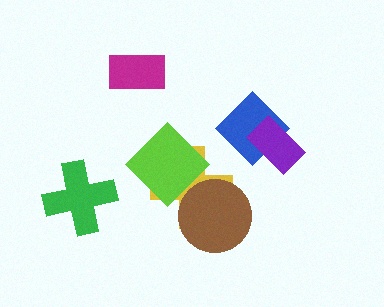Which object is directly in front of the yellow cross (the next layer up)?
The brown circle is directly in front of the yellow cross.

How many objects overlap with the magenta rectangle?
0 objects overlap with the magenta rectangle.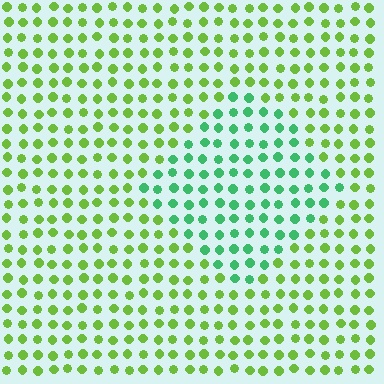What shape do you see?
I see a diamond.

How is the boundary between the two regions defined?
The boundary is defined purely by a slight shift in hue (about 45 degrees). Spacing, size, and orientation are identical on both sides.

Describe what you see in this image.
The image is filled with small lime elements in a uniform arrangement. A diamond-shaped region is visible where the elements are tinted to a slightly different hue, forming a subtle color boundary.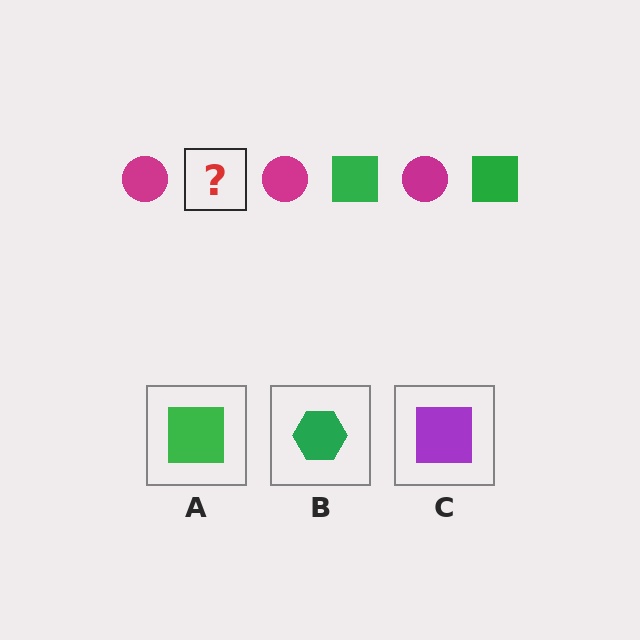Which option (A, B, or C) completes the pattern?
A.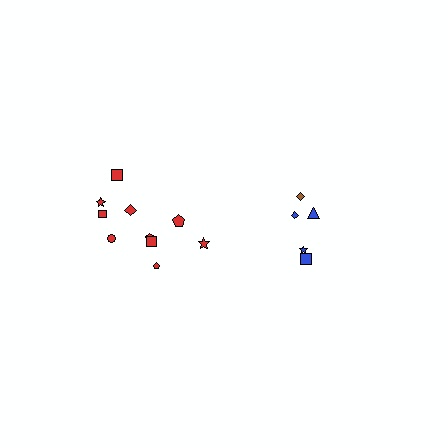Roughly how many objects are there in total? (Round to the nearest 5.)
Roughly 15 objects in total.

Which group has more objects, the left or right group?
The left group.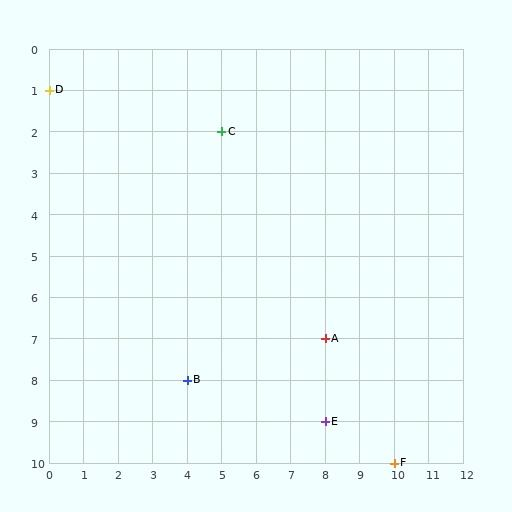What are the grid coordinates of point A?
Point A is at grid coordinates (8, 7).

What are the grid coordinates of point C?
Point C is at grid coordinates (5, 2).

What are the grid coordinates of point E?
Point E is at grid coordinates (8, 9).